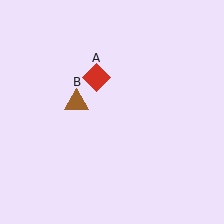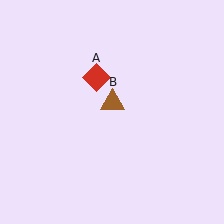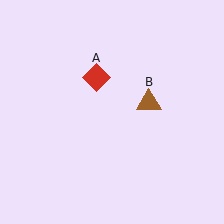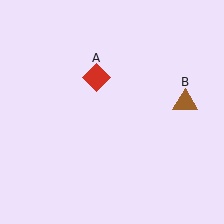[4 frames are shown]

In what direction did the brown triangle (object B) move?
The brown triangle (object B) moved right.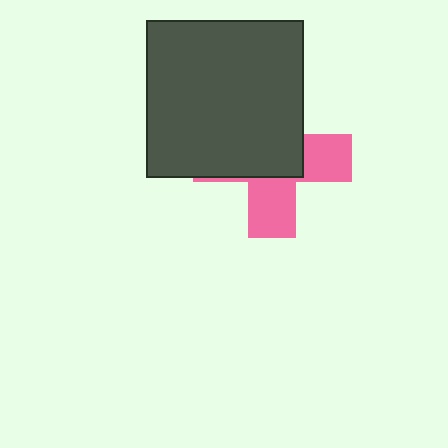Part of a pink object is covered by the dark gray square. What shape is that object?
It is a cross.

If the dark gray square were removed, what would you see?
You would see the complete pink cross.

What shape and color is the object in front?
The object in front is a dark gray square.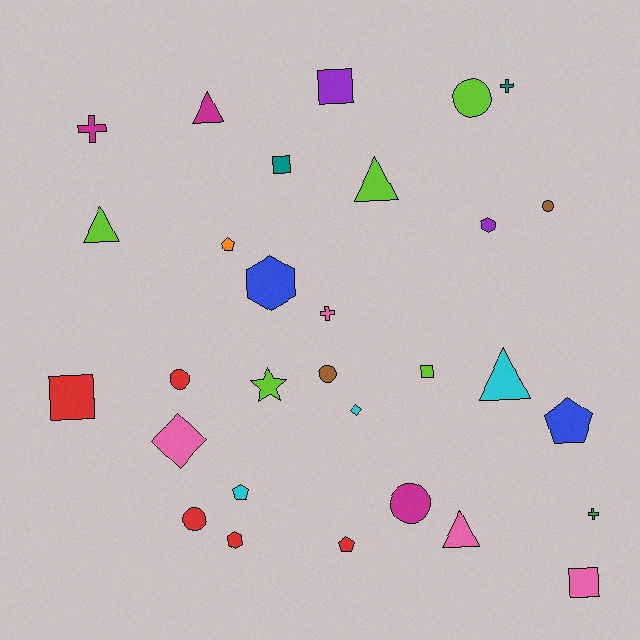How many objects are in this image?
There are 30 objects.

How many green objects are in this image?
There is 1 green object.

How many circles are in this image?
There are 6 circles.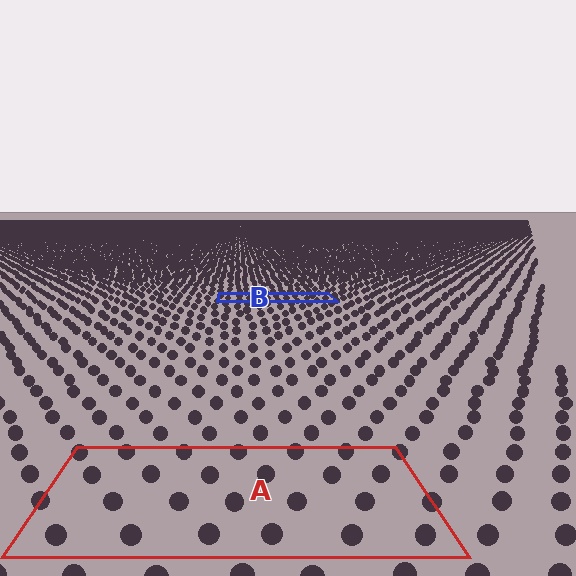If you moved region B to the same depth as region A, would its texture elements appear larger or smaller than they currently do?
They would appear larger. At a closer depth, the same texture elements are projected at a bigger on-screen size.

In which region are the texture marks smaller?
The texture marks are smaller in region B, because it is farther away.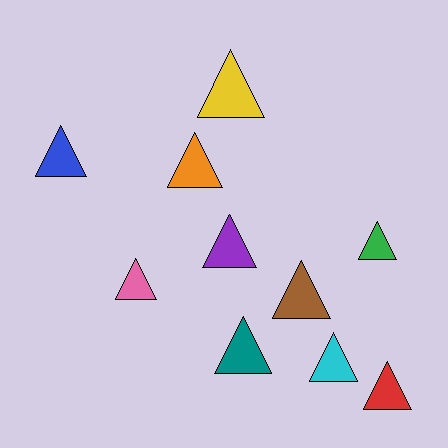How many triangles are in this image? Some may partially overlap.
There are 10 triangles.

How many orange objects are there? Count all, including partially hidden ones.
There is 1 orange object.